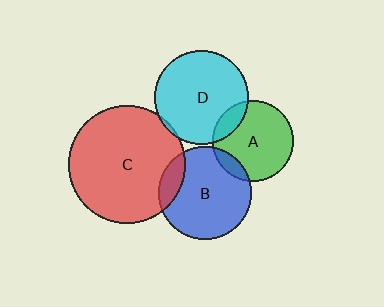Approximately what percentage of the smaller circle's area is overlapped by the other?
Approximately 15%.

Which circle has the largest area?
Circle C (red).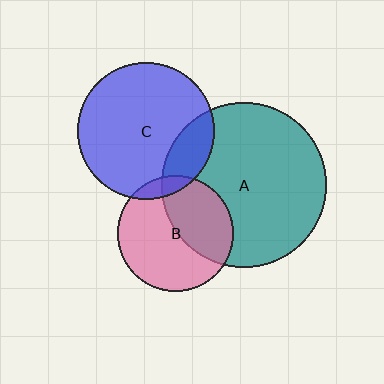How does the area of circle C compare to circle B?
Approximately 1.4 times.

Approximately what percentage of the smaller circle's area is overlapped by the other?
Approximately 20%.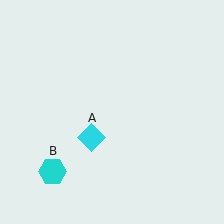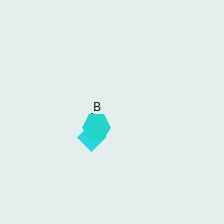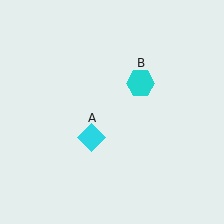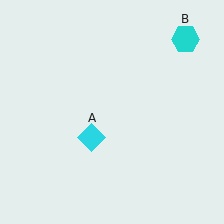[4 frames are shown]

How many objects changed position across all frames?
1 object changed position: cyan hexagon (object B).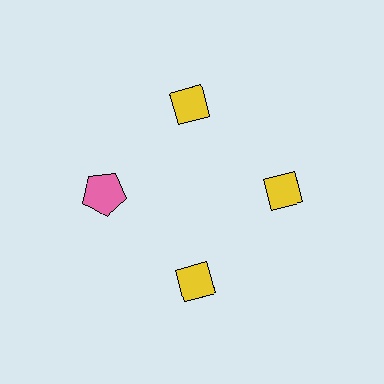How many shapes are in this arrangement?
There are 4 shapes arranged in a ring pattern.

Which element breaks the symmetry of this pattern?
The pink pentagon at roughly the 9 o'clock position breaks the symmetry. All other shapes are yellow diamonds.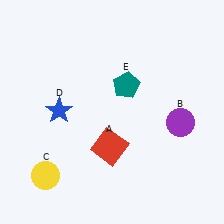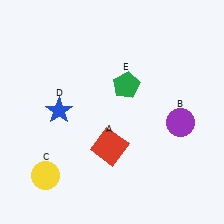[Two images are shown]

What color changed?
The pentagon (E) changed from teal in Image 1 to green in Image 2.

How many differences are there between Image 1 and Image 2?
There is 1 difference between the two images.